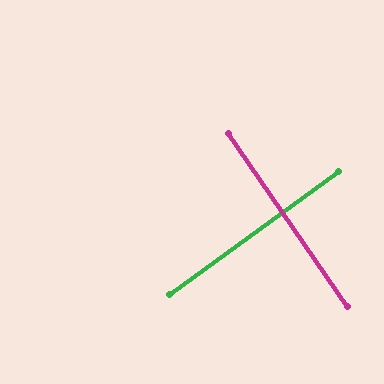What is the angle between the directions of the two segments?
Approximately 88 degrees.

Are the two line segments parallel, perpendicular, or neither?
Perpendicular — they meet at approximately 88°.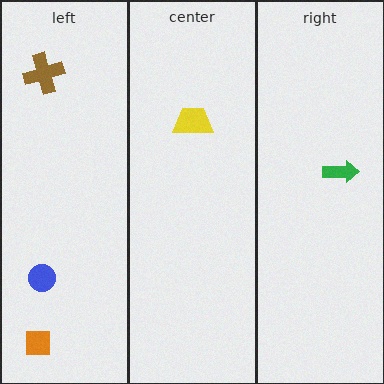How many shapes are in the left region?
3.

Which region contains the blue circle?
The left region.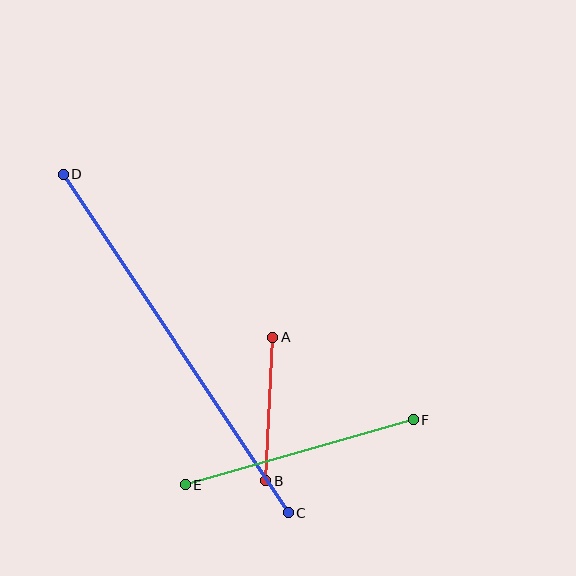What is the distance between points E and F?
The distance is approximately 237 pixels.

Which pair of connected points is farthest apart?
Points C and D are farthest apart.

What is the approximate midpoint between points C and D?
The midpoint is at approximately (176, 343) pixels.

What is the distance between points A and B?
The distance is approximately 144 pixels.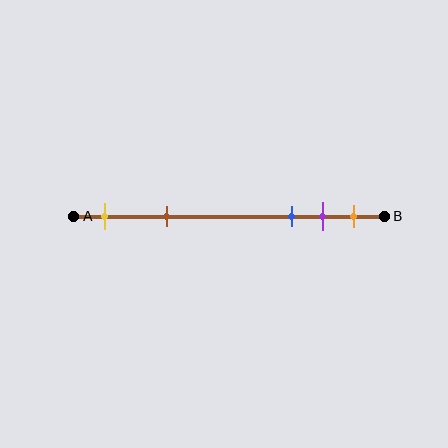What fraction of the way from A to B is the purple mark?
The purple mark is approximately 80% (0.8) of the way from A to B.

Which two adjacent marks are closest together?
The purple and orange marks are the closest adjacent pair.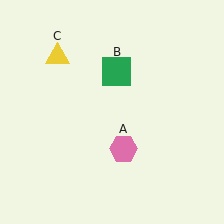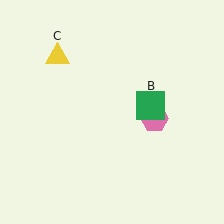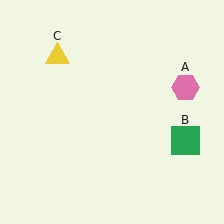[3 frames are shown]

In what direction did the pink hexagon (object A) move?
The pink hexagon (object A) moved up and to the right.